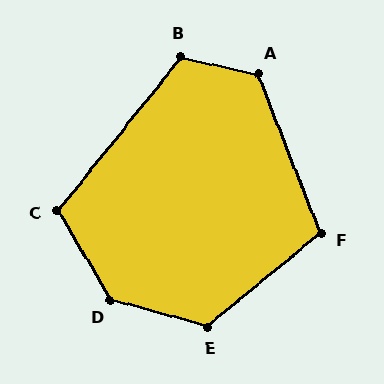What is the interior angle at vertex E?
Approximately 126 degrees (obtuse).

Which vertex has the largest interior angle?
D, at approximately 136 degrees.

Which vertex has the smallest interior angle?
F, at approximately 108 degrees.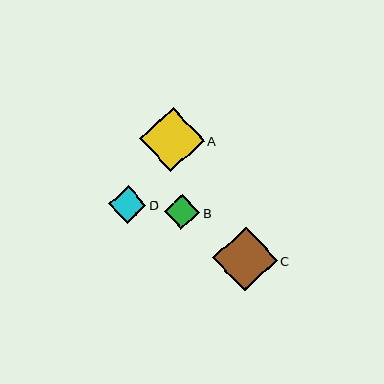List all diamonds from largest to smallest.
From largest to smallest: A, C, D, B.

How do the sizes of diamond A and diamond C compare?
Diamond A and diamond C are approximately the same size.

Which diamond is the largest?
Diamond A is the largest with a size of approximately 65 pixels.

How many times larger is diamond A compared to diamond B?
Diamond A is approximately 1.8 times the size of diamond B.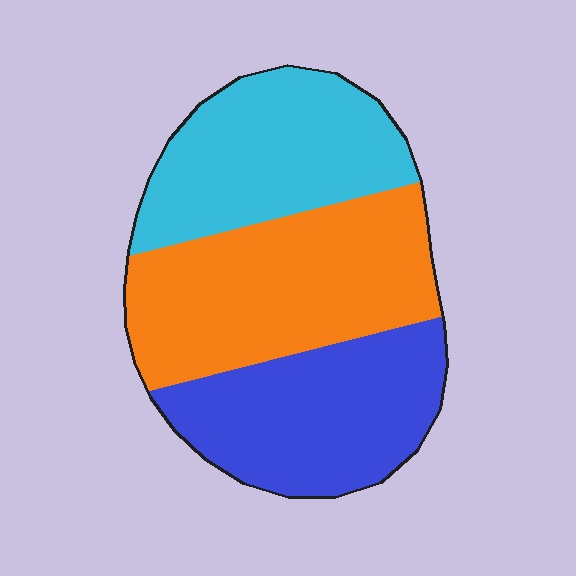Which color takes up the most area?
Orange, at roughly 40%.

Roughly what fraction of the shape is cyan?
Cyan takes up between a sixth and a third of the shape.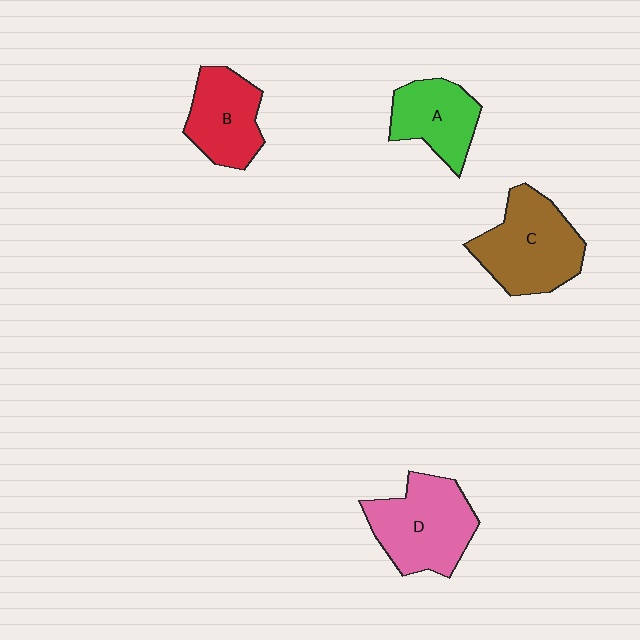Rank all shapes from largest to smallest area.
From largest to smallest: C (brown), D (pink), B (red), A (green).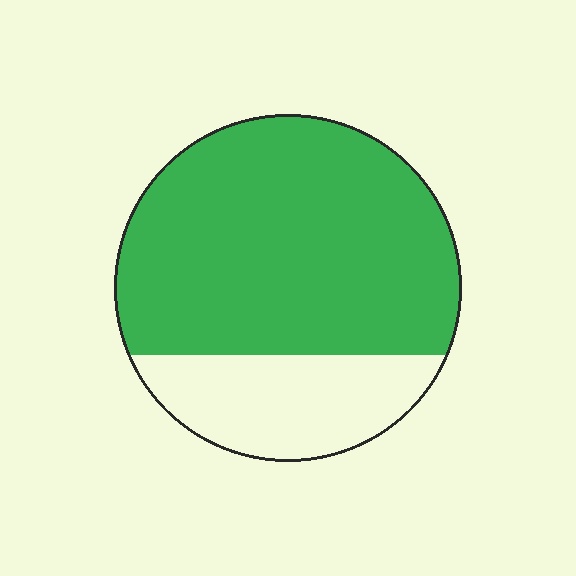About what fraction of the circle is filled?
About three quarters (3/4).